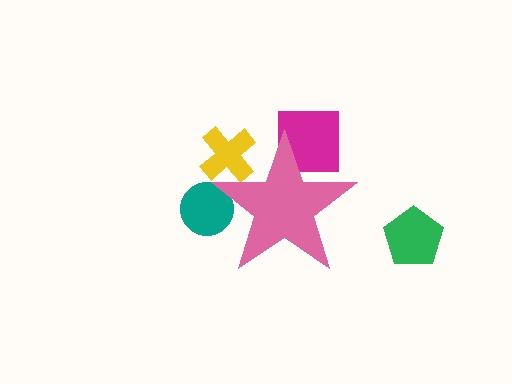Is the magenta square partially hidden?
Yes, the magenta square is partially hidden behind the pink star.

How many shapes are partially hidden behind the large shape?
3 shapes are partially hidden.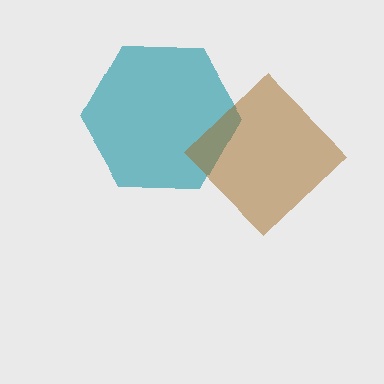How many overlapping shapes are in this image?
There are 2 overlapping shapes in the image.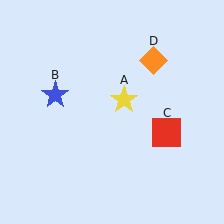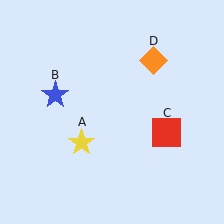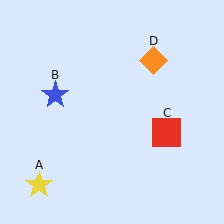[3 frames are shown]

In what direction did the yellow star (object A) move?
The yellow star (object A) moved down and to the left.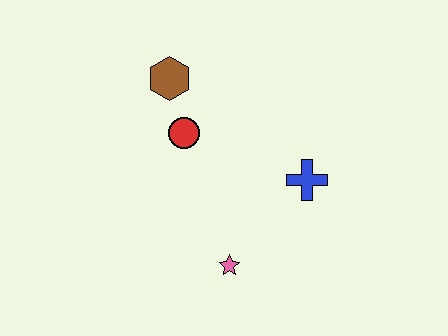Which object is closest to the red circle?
The brown hexagon is closest to the red circle.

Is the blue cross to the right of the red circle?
Yes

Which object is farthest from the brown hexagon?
The pink star is farthest from the brown hexagon.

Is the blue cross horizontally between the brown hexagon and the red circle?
No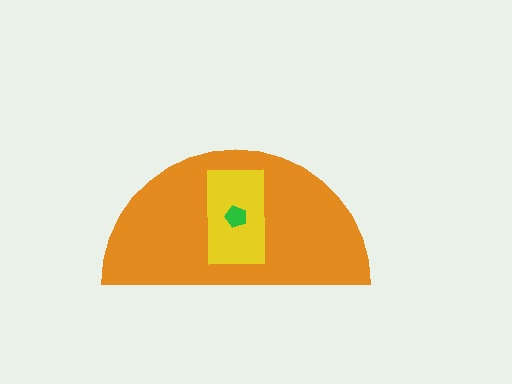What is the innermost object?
The green pentagon.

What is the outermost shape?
The orange semicircle.